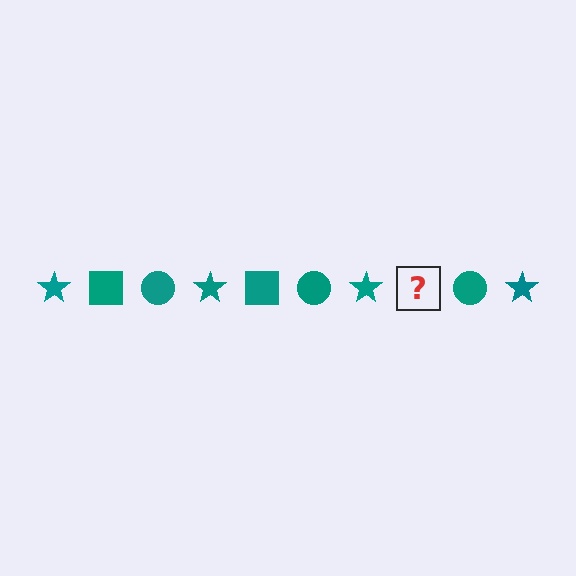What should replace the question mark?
The question mark should be replaced with a teal square.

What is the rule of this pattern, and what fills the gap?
The rule is that the pattern cycles through star, square, circle shapes in teal. The gap should be filled with a teal square.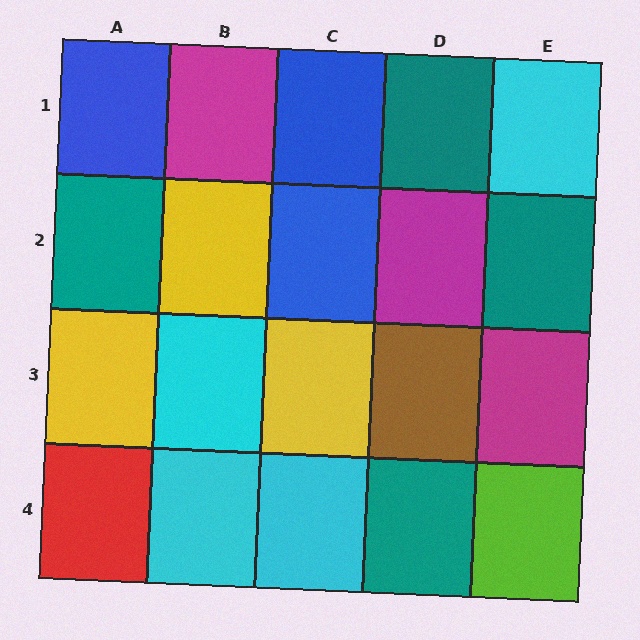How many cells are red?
1 cell is red.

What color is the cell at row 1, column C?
Blue.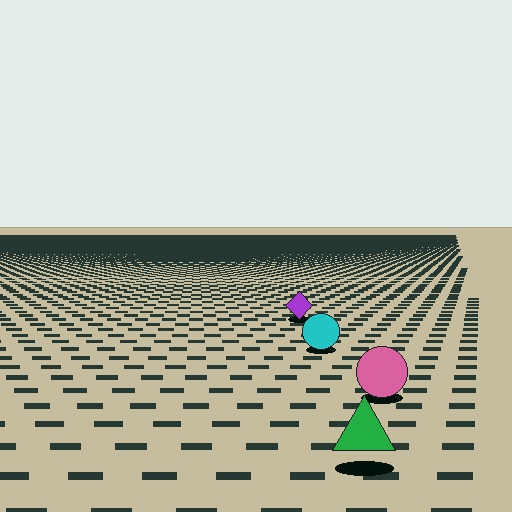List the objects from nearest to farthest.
From nearest to farthest: the green triangle, the pink circle, the cyan circle, the purple diamond.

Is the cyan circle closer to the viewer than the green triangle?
No. The green triangle is closer — you can tell from the texture gradient: the ground texture is coarser near it.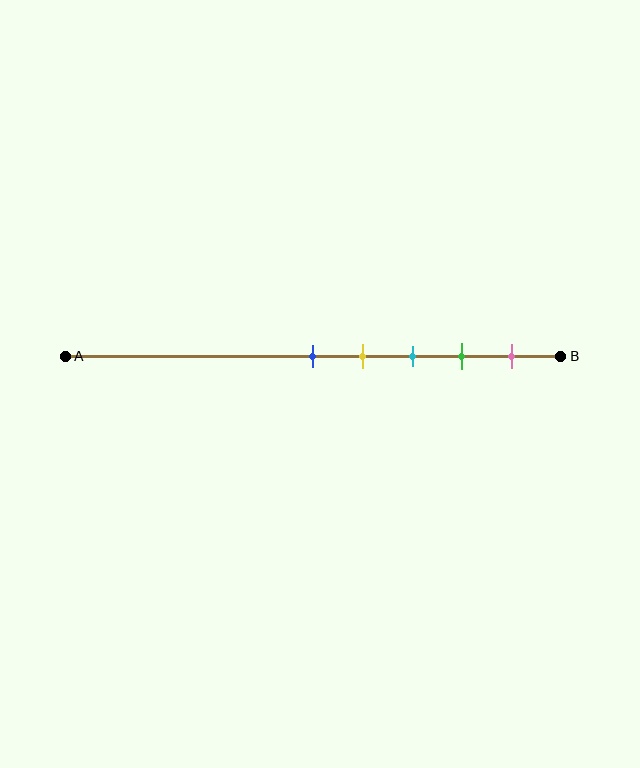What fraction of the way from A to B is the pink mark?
The pink mark is approximately 90% (0.9) of the way from A to B.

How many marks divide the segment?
There are 5 marks dividing the segment.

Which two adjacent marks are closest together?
The blue and yellow marks are the closest adjacent pair.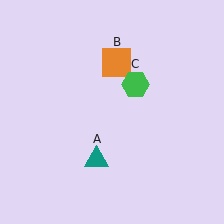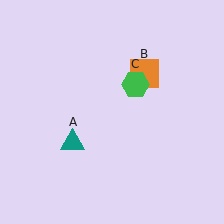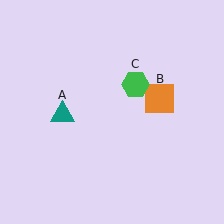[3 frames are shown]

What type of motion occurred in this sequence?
The teal triangle (object A), orange square (object B) rotated clockwise around the center of the scene.